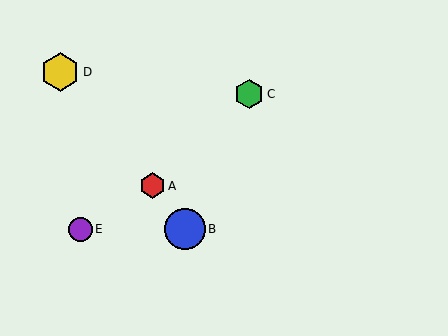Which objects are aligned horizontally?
Objects B, E are aligned horizontally.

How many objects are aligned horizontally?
2 objects (B, E) are aligned horizontally.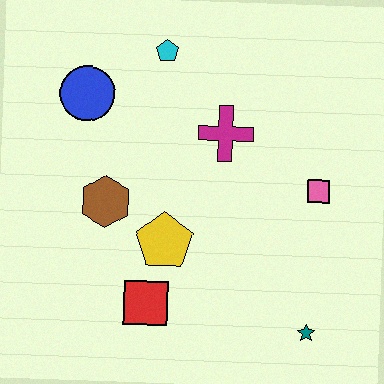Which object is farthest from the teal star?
The blue circle is farthest from the teal star.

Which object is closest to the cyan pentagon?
The blue circle is closest to the cyan pentagon.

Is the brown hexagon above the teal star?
Yes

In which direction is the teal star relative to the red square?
The teal star is to the right of the red square.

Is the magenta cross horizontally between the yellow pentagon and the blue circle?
No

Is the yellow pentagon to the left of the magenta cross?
Yes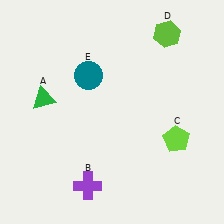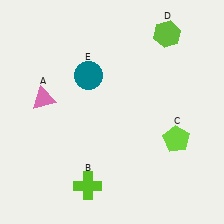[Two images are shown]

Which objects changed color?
A changed from green to pink. B changed from purple to lime.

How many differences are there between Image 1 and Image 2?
There are 2 differences between the two images.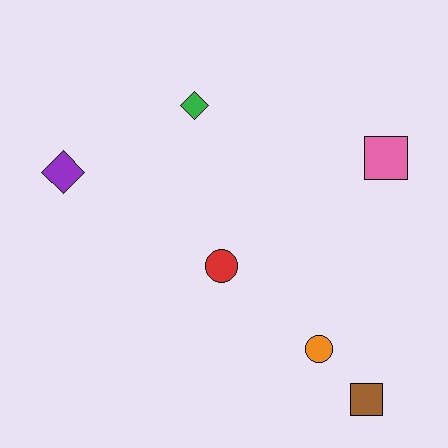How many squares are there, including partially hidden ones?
There are 2 squares.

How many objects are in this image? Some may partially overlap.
There are 6 objects.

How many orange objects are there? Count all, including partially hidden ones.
There is 1 orange object.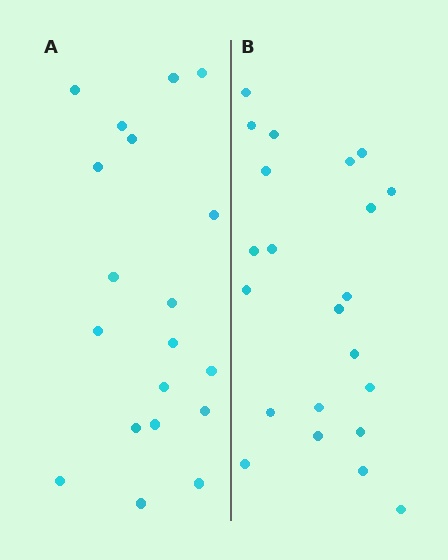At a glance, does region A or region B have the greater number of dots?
Region B (the right region) has more dots.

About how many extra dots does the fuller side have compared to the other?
Region B has just a few more — roughly 2 or 3 more dots than region A.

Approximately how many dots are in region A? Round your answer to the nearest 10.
About 20 dots. (The exact count is 19, which rounds to 20.)